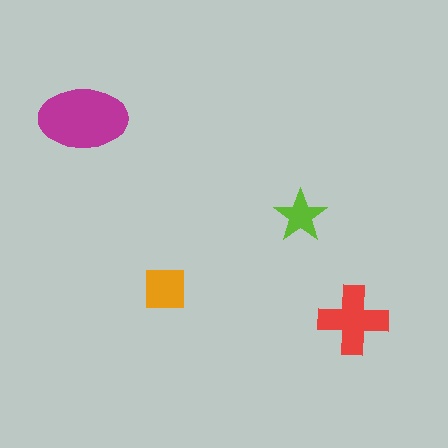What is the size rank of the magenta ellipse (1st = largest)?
1st.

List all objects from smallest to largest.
The lime star, the orange square, the red cross, the magenta ellipse.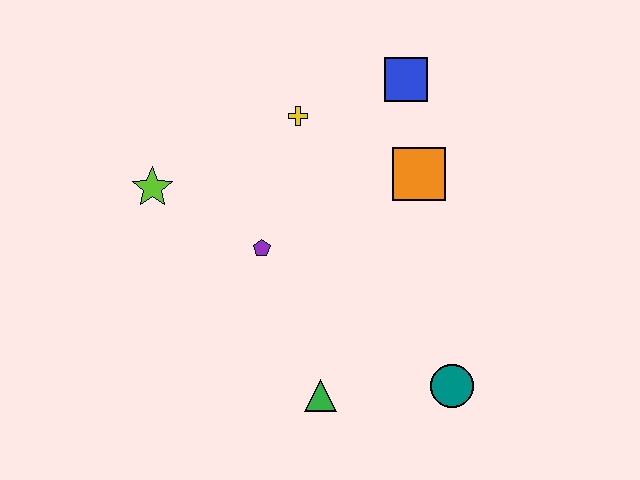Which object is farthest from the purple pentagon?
The teal circle is farthest from the purple pentagon.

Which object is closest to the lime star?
The purple pentagon is closest to the lime star.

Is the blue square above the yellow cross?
Yes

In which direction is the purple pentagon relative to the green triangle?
The purple pentagon is above the green triangle.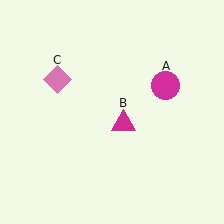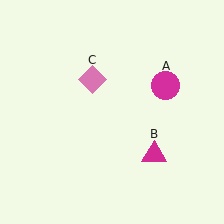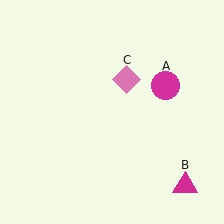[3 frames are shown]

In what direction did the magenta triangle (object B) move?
The magenta triangle (object B) moved down and to the right.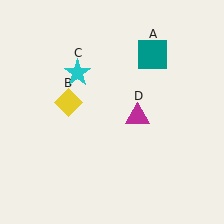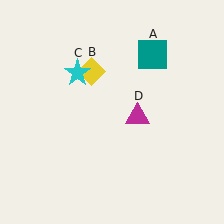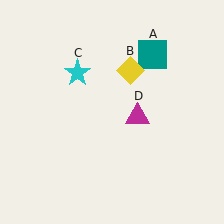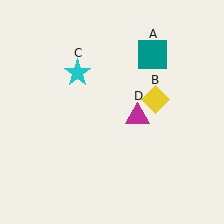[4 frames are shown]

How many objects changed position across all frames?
1 object changed position: yellow diamond (object B).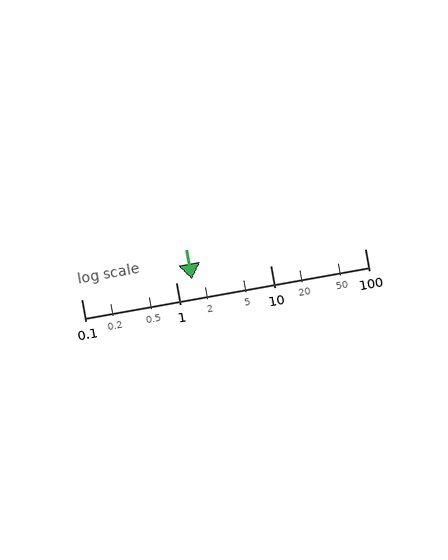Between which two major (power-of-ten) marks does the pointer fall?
The pointer is between 1 and 10.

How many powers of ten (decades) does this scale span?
The scale spans 3 decades, from 0.1 to 100.